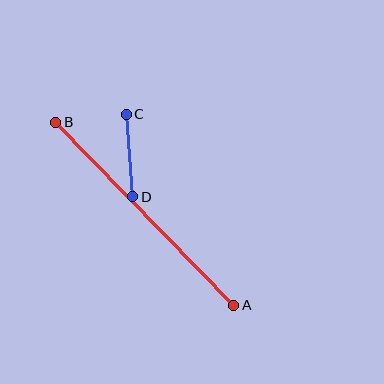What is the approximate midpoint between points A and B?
The midpoint is at approximately (145, 214) pixels.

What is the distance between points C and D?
The distance is approximately 83 pixels.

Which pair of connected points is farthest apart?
Points A and B are farthest apart.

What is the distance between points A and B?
The distance is approximately 255 pixels.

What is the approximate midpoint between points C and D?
The midpoint is at approximately (130, 156) pixels.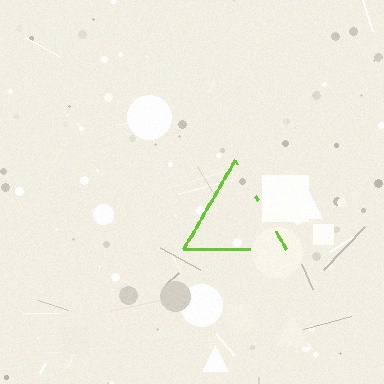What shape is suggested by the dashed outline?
The dashed outline suggests a triangle.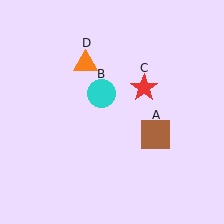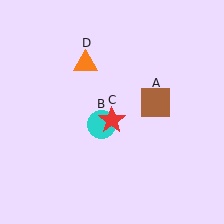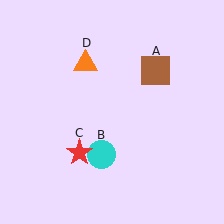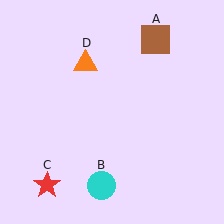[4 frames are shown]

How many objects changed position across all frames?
3 objects changed position: brown square (object A), cyan circle (object B), red star (object C).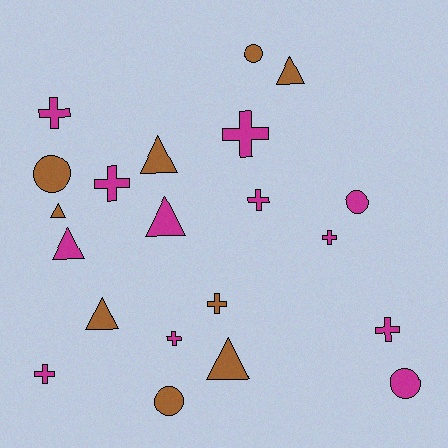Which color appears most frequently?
Magenta, with 12 objects.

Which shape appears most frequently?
Cross, with 9 objects.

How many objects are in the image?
There are 21 objects.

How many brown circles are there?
There are 3 brown circles.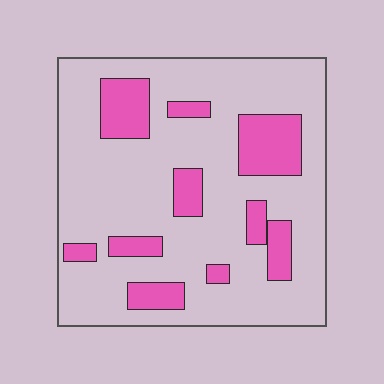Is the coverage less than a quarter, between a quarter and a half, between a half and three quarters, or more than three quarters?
Less than a quarter.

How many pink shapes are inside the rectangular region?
10.